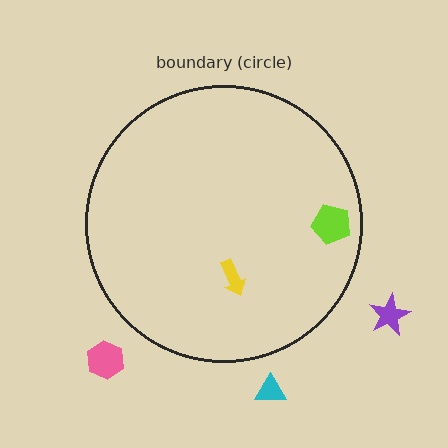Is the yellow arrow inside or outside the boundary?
Inside.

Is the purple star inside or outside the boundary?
Outside.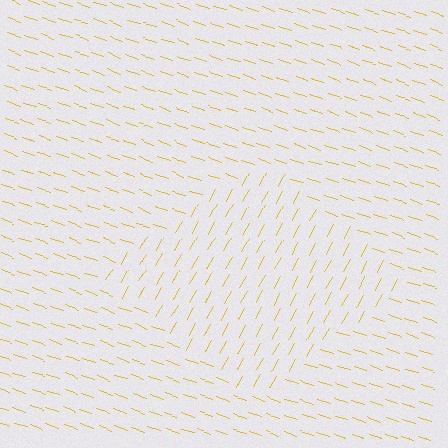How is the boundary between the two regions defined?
The boundary is defined purely by a change in line orientation (approximately 80 degrees difference). All lines are the same color and thickness.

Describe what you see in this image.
The image is filled with small yellow line segments. A diamond region in the image has lines oriented differently from the surrounding lines, creating a visible texture boundary.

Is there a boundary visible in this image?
Yes, there is a texture boundary formed by a change in line orientation.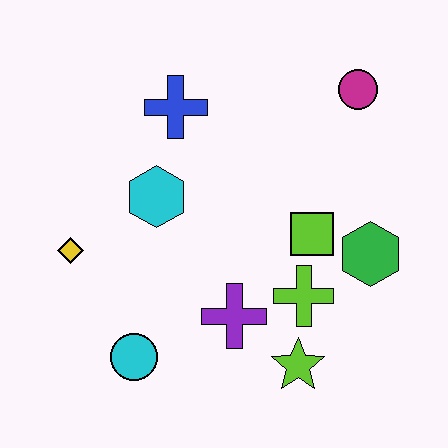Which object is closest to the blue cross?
The cyan hexagon is closest to the blue cross.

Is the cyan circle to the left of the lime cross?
Yes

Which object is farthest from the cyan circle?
The magenta circle is farthest from the cyan circle.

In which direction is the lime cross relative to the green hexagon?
The lime cross is to the left of the green hexagon.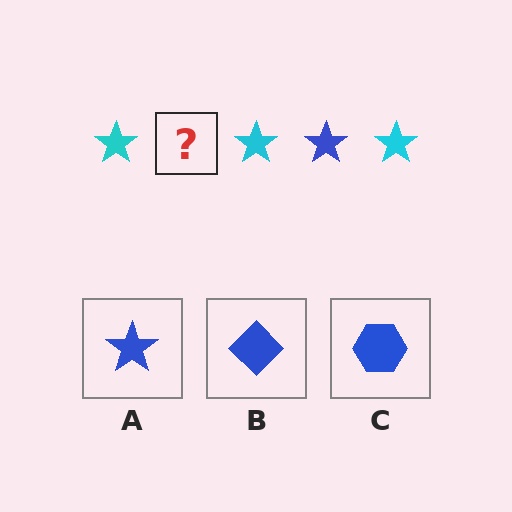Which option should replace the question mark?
Option A.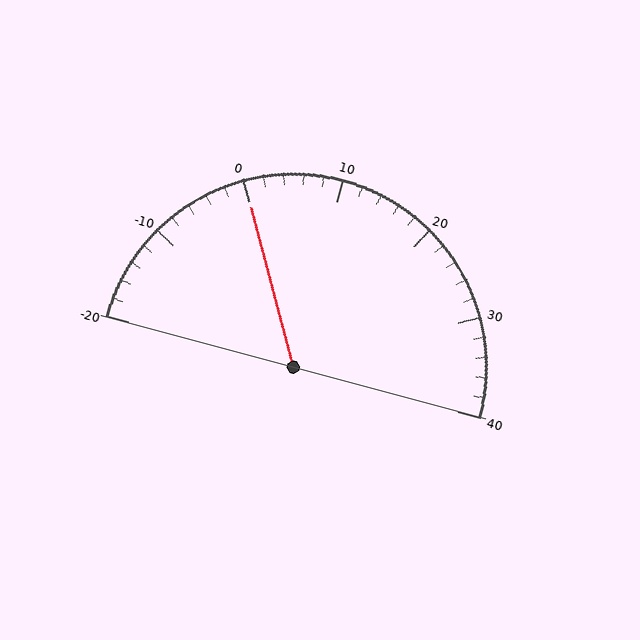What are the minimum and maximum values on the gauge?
The gauge ranges from -20 to 40.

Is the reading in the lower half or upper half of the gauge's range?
The reading is in the lower half of the range (-20 to 40).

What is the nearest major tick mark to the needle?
The nearest major tick mark is 0.